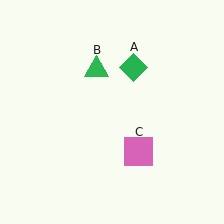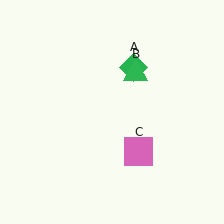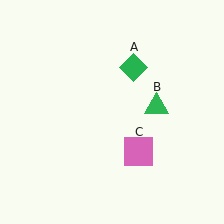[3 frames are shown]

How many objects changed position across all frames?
1 object changed position: green triangle (object B).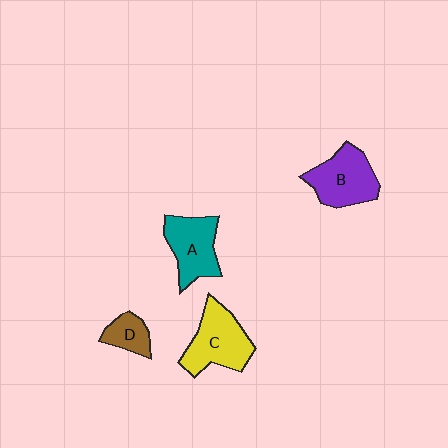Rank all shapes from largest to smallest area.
From largest to smallest: C (yellow), B (purple), A (teal), D (brown).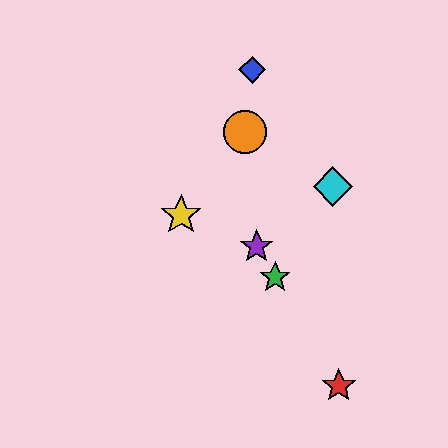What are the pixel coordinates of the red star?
The red star is at (339, 386).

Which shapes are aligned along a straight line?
The red star, the green star, the purple star are aligned along a straight line.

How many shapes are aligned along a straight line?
3 shapes (the red star, the green star, the purple star) are aligned along a straight line.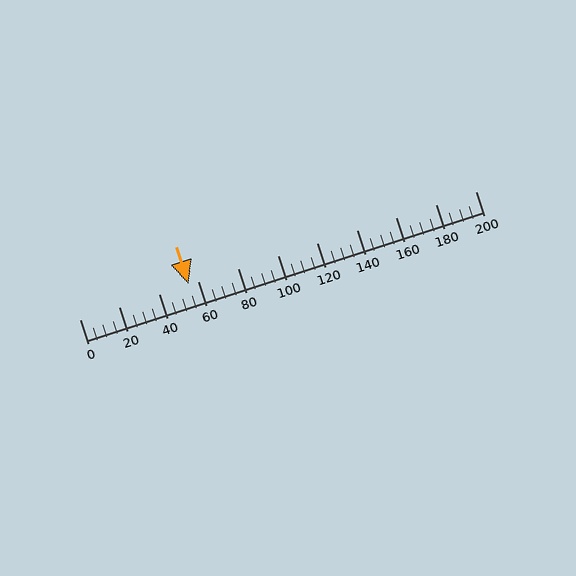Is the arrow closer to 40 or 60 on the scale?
The arrow is closer to 60.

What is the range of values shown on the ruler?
The ruler shows values from 0 to 200.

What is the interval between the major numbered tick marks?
The major tick marks are spaced 20 units apart.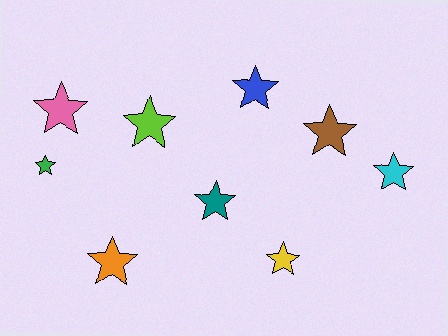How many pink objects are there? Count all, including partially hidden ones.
There is 1 pink object.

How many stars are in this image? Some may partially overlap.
There are 9 stars.